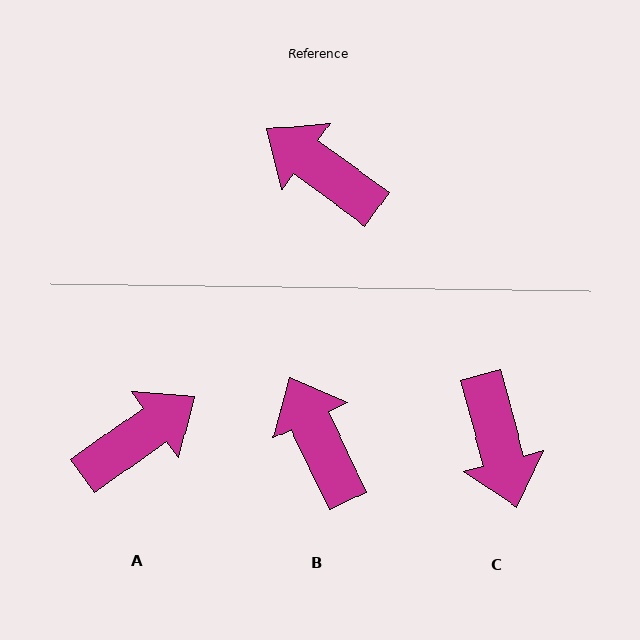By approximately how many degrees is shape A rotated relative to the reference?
Approximately 108 degrees clockwise.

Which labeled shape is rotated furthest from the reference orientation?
C, about 141 degrees away.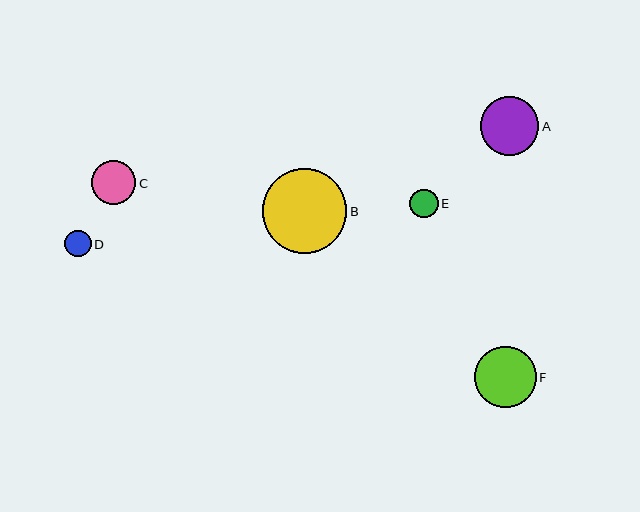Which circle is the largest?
Circle B is the largest with a size of approximately 85 pixels.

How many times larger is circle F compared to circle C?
Circle F is approximately 1.4 times the size of circle C.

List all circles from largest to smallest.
From largest to smallest: B, F, A, C, E, D.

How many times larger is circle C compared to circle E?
Circle C is approximately 1.5 times the size of circle E.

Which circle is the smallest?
Circle D is the smallest with a size of approximately 26 pixels.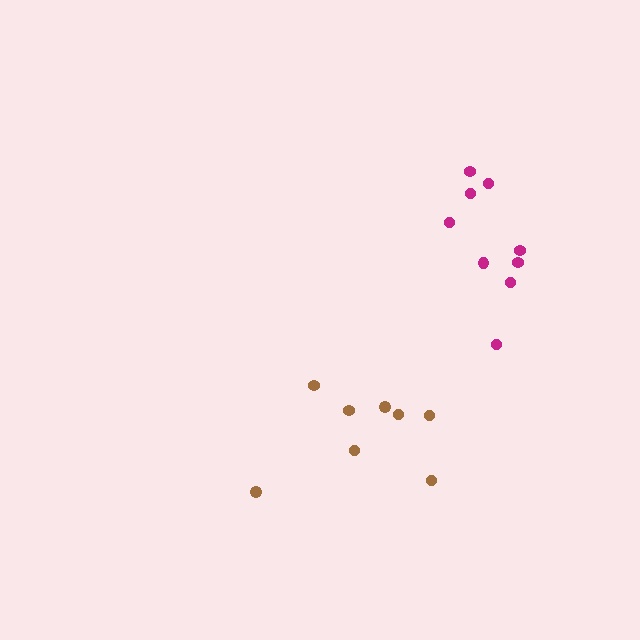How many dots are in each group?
Group 1: 8 dots, Group 2: 9 dots (17 total).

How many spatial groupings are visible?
There are 2 spatial groupings.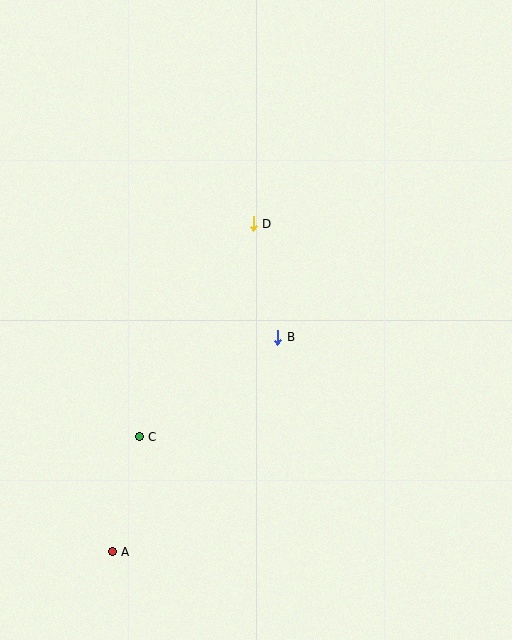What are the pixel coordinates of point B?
Point B is at (278, 337).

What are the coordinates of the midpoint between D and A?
The midpoint between D and A is at (183, 388).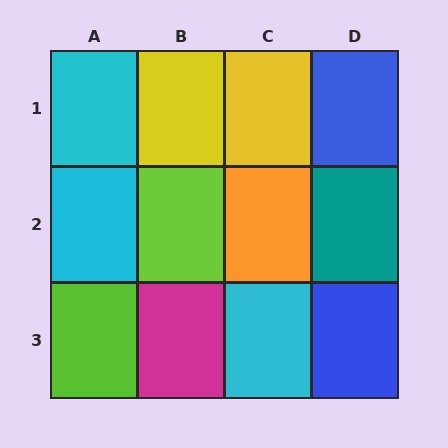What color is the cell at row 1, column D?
Blue.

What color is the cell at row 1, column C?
Yellow.